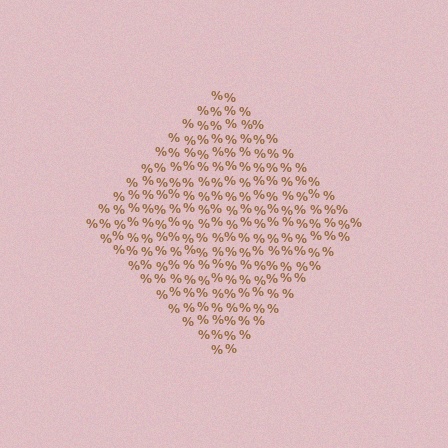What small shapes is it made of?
It is made of small percent signs.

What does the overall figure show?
The overall figure shows a diamond.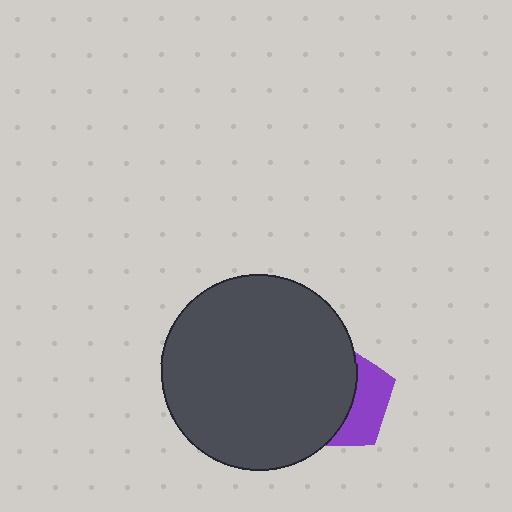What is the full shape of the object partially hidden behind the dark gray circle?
The partially hidden object is a purple pentagon.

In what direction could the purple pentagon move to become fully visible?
The purple pentagon could move right. That would shift it out from behind the dark gray circle entirely.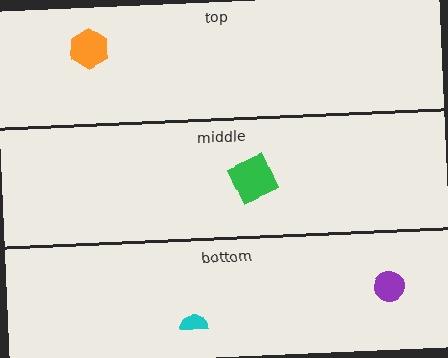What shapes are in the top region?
The orange hexagon.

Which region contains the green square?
The middle region.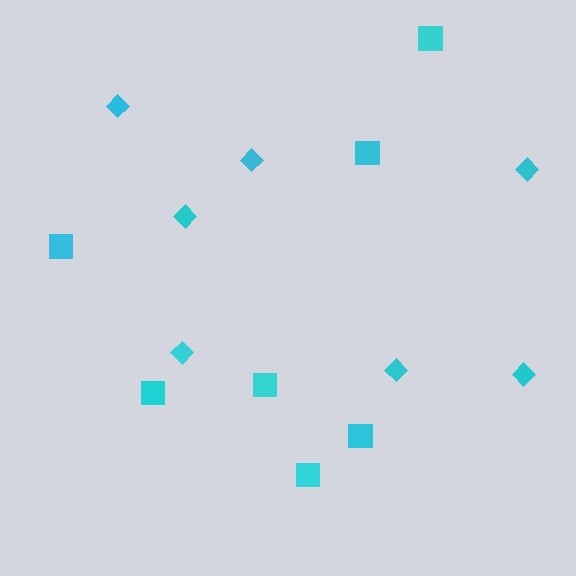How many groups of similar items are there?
There are 2 groups: one group of diamonds (7) and one group of squares (7).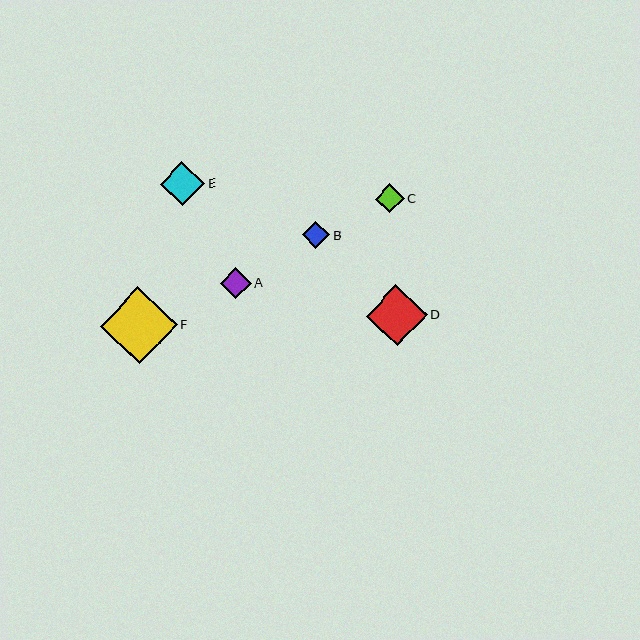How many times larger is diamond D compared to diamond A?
Diamond D is approximately 2.0 times the size of diamond A.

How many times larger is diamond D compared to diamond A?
Diamond D is approximately 2.0 times the size of diamond A.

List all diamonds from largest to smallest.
From largest to smallest: F, D, E, A, C, B.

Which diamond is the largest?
Diamond F is the largest with a size of approximately 77 pixels.